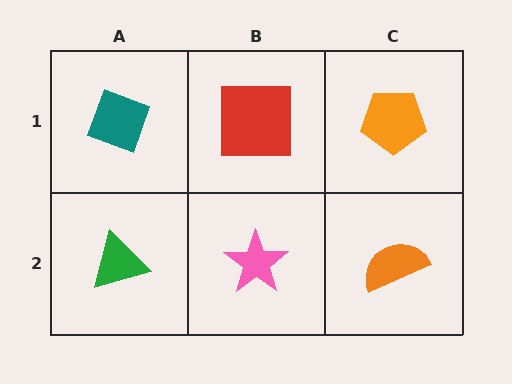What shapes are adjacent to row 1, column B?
A pink star (row 2, column B), a teal diamond (row 1, column A), an orange pentagon (row 1, column C).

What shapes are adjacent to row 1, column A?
A green triangle (row 2, column A), a red square (row 1, column B).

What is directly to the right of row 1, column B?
An orange pentagon.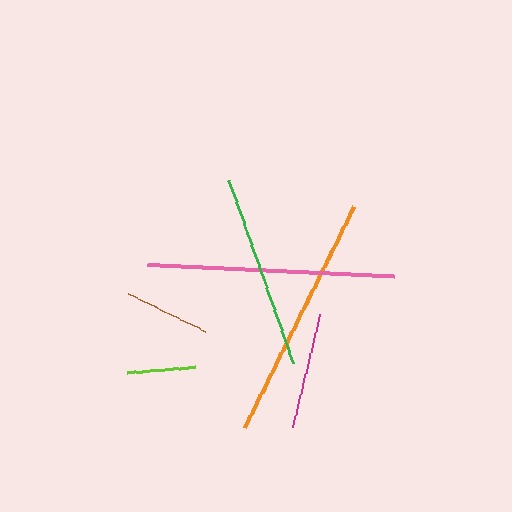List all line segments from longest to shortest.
From longest to shortest: pink, orange, green, magenta, brown, lime.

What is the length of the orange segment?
The orange segment is approximately 247 pixels long.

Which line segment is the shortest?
The lime line is the shortest at approximately 68 pixels.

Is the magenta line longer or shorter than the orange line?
The orange line is longer than the magenta line.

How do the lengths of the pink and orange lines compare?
The pink and orange lines are approximately the same length.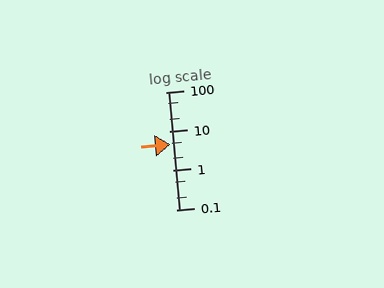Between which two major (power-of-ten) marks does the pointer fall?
The pointer is between 1 and 10.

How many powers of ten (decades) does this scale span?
The scale spans 3 decades, from 0.1 to 100.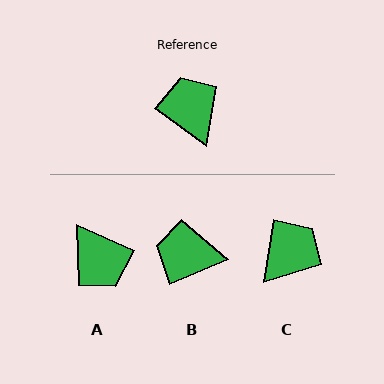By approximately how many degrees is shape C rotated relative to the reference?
Approximately 63 degrees clockwise.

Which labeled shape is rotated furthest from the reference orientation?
A, about 169 degrees away.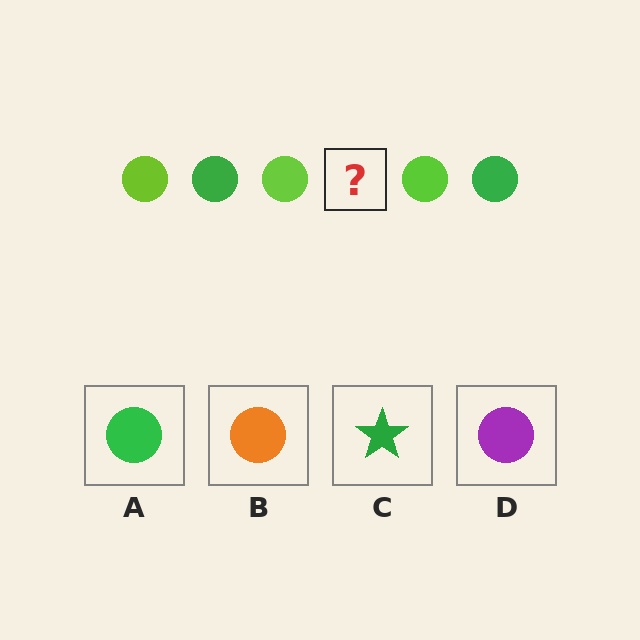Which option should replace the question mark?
Option A.